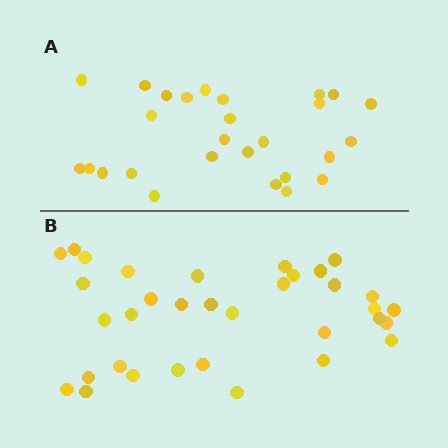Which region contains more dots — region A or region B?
Region B (the bottom region) has more dots.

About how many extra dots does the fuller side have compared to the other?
Region B has roughly 8 or so more dots than region A.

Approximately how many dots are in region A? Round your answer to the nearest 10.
About 30 dots. (The exact count is 27, which rounds to 30.)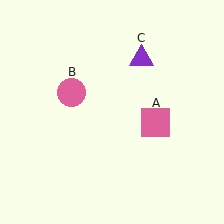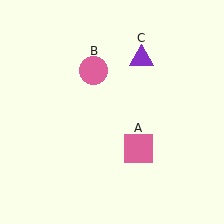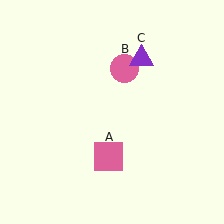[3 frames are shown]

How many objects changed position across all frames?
2 objects changed position: pink square (object A), pink circle (object B).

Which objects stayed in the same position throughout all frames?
Purple triangle (object C) remained stationary.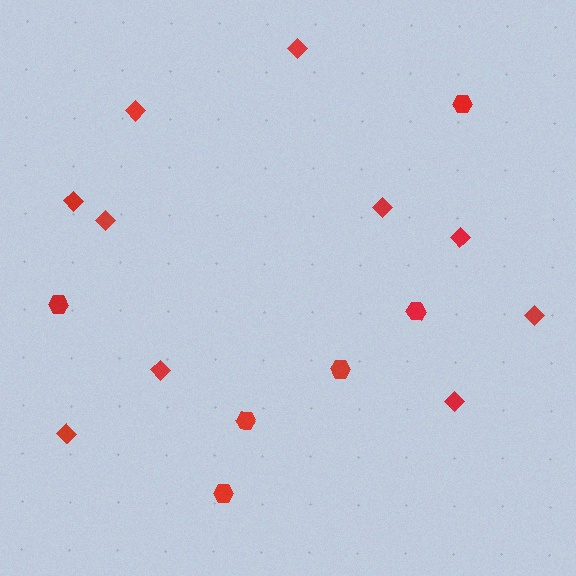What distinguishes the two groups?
There are 2 groups: one group of diamonds (10) and one group of hexagons (6).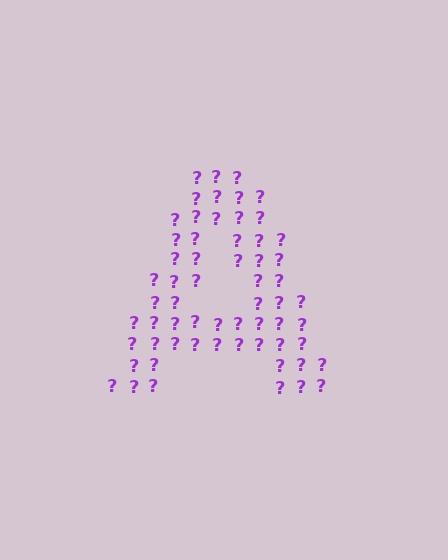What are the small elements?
The small elements are question marks.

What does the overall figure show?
The overall figure shows the letter A.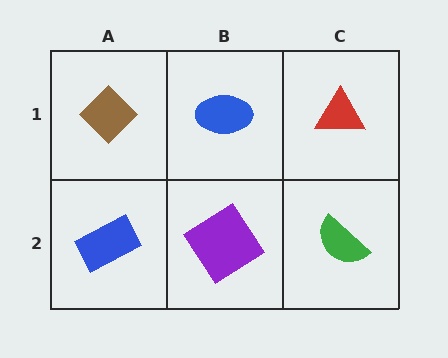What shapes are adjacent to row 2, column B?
A blue ellipse (row 1, column B), a blue rectangle (row 2, column A), a green semicircle (row 2, column C).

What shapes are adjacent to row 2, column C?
A red triangle (row 1, column C), a purple diamond (row 2, column B).